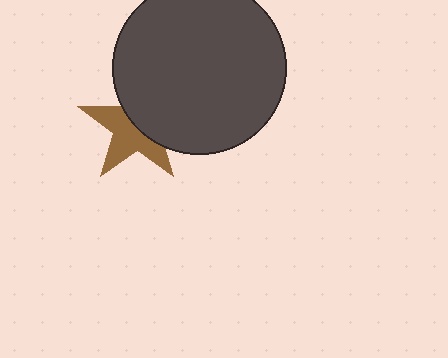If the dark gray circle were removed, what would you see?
You would see the complete brown star.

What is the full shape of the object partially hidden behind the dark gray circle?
The partially hidden object is a brown star.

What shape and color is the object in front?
The object in front is a dark gray circle.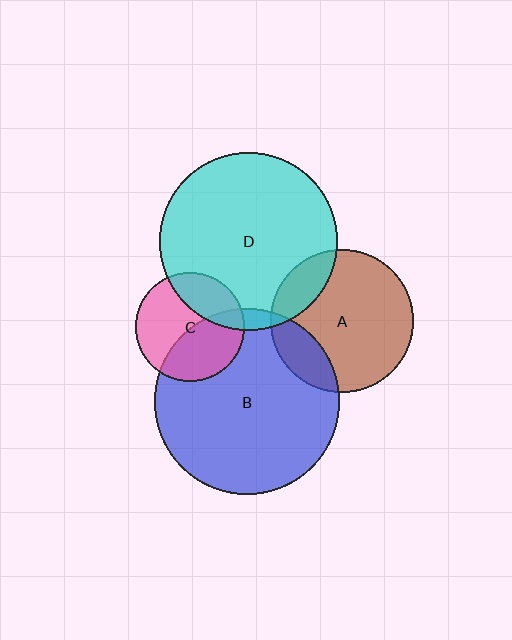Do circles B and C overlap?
Yes.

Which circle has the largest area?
Circle B (blue).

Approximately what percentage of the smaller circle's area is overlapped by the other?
Approximately 40%.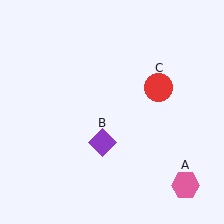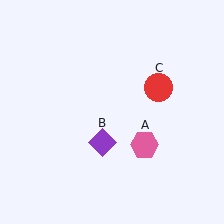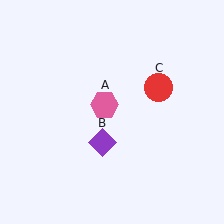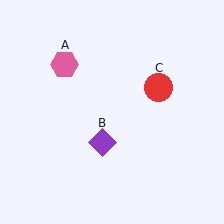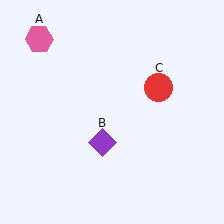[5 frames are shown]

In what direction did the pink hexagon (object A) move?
The pink hexagon (object A) moved up and to the left.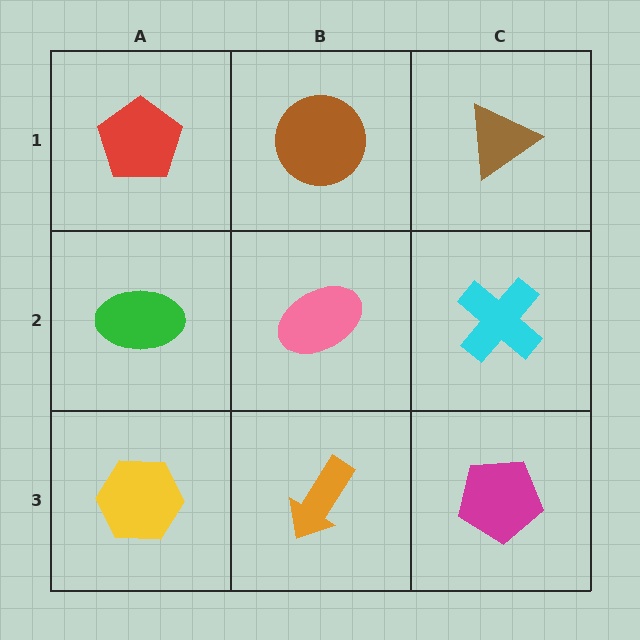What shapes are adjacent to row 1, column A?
A green ellipse (row 2, column A), a brown circle (row 1, column B).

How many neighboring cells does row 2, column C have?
3.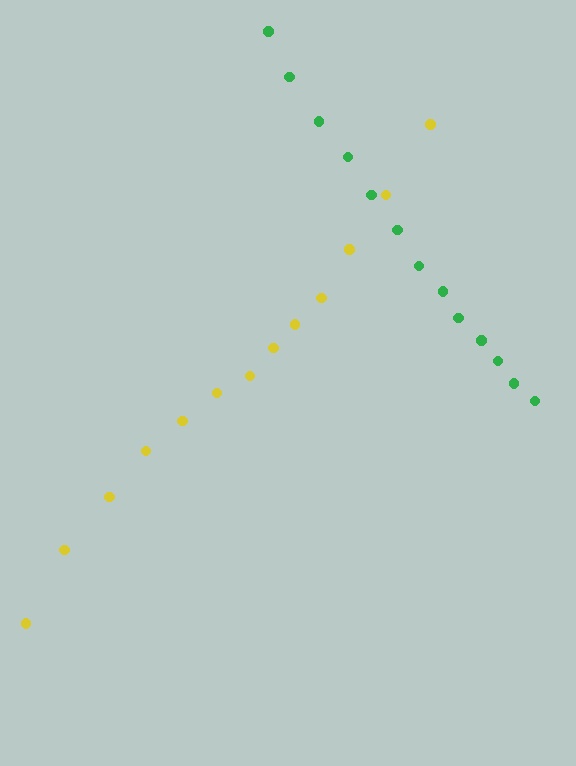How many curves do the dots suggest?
There are 2 distinct paths.